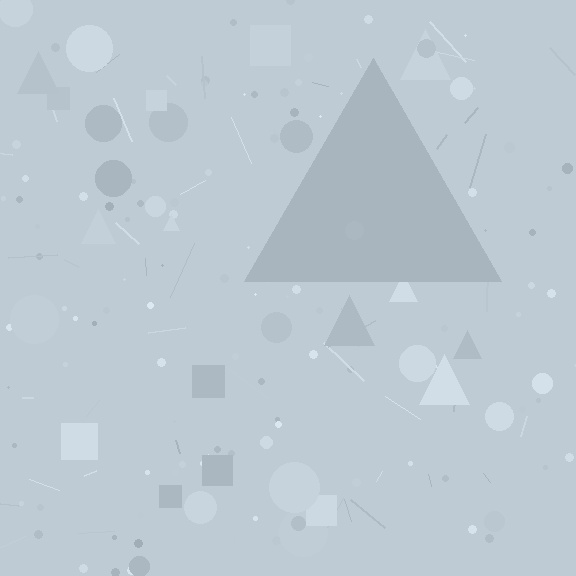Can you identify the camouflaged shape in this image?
The camouflaged shape is a triangle.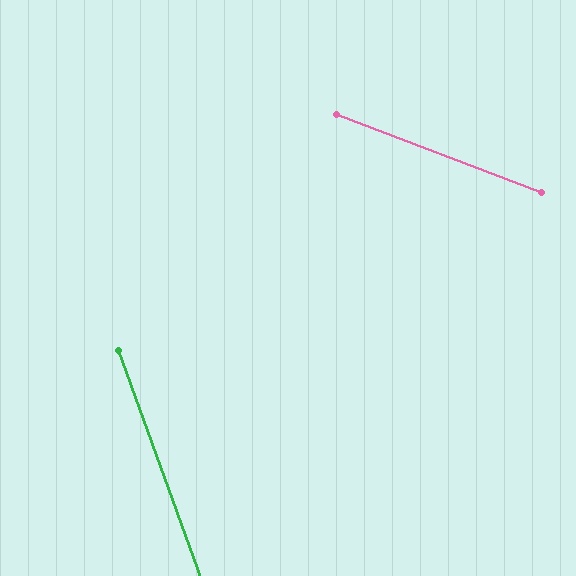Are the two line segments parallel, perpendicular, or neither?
Neither parallel nor perpendicular — they differ by about 50°.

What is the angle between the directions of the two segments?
Approximately 50 degrees.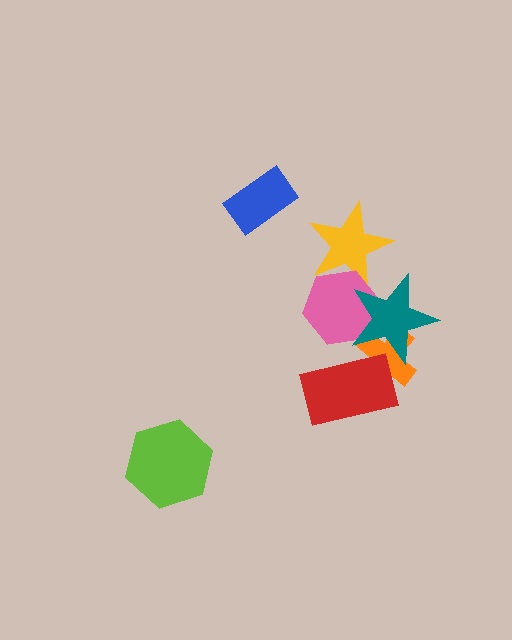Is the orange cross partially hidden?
Yes, it is partially covered by another shape.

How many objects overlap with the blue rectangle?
0 objects overlap with the blue rectangle.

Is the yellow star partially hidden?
Yes, it is partially covered by another shape.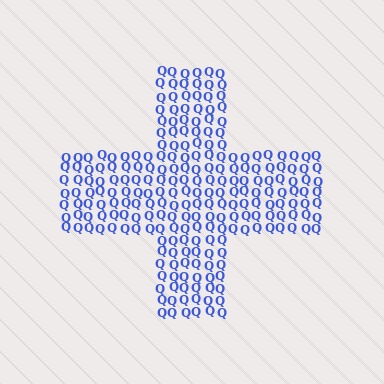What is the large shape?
The large shape is a cross.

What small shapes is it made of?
It is made of small letter Q's.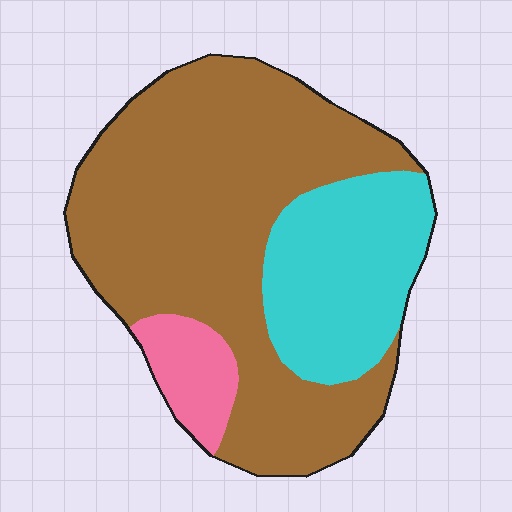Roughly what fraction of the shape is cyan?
Cyan covers roughly 25% of the shape.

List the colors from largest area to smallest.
From largest to smallest: brown, cyan, pink.